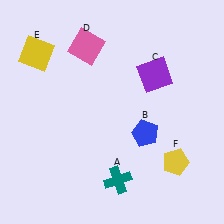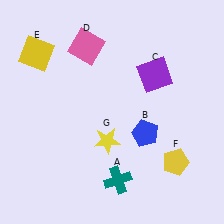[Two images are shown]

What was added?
A yellow star (G) was added in Image 2.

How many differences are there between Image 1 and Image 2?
There is 1 difference between the two images.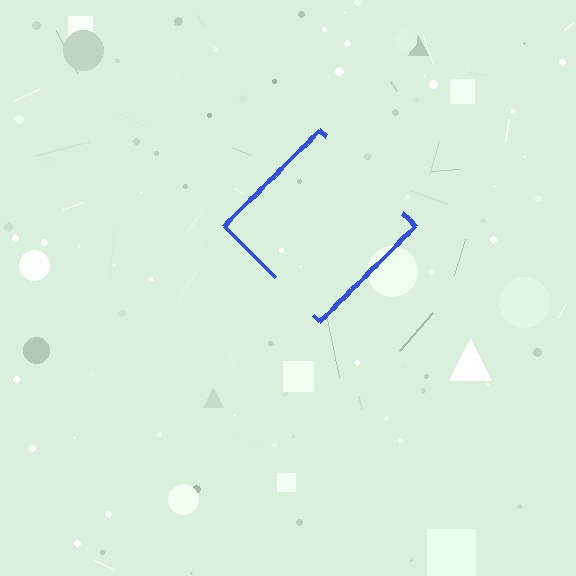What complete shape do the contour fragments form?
The contour fragments form a diamond.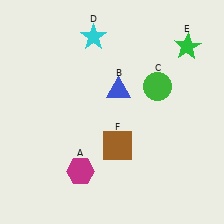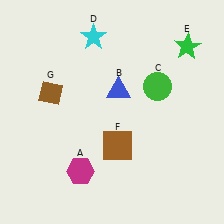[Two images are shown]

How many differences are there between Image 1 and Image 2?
There is 1 difference between the two images.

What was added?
A brown diamond (G) was added in Image 2.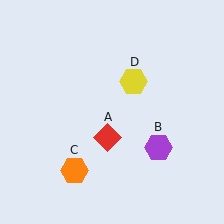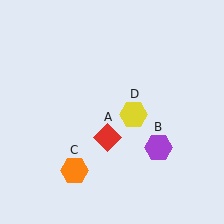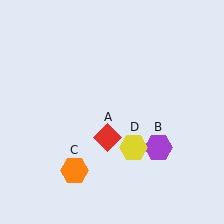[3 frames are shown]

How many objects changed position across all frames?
1 object changed position: yellow hexagon (object D).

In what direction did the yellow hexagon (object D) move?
The yellow hexagon (object D) moved down.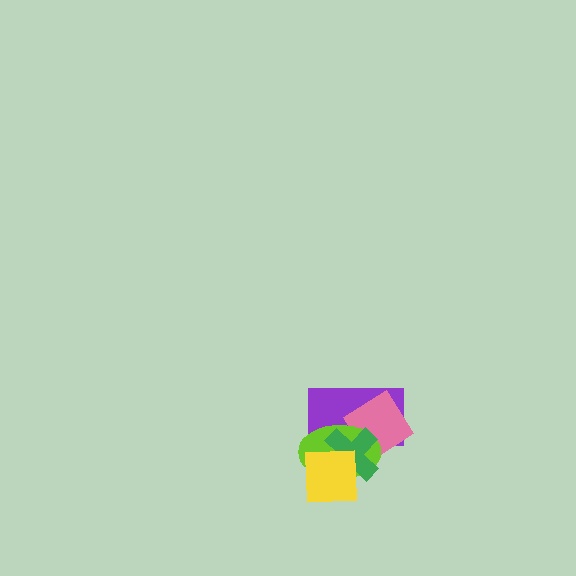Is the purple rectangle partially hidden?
Yes, it is partially covered by another shape.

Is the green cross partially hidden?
Yes, it is partially covered by another shape.